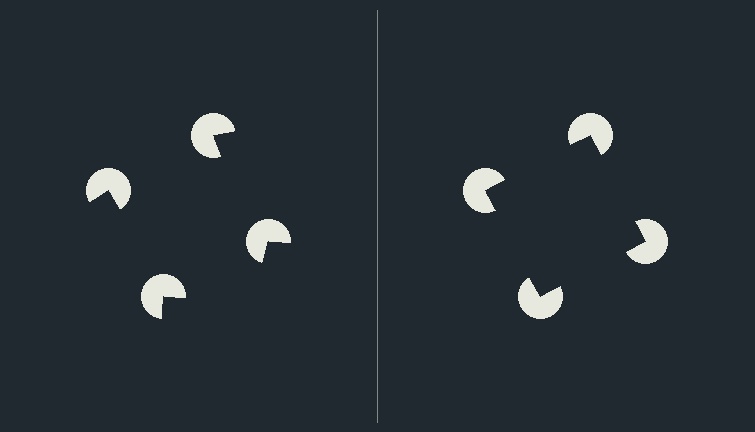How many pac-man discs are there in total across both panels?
8 — 4 on each side.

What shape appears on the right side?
An illusory square.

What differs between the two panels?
The pac-man discs are positioned identically on both sides; only the wedge orientations differ. On the right they align to a square; on the left they are misaligned.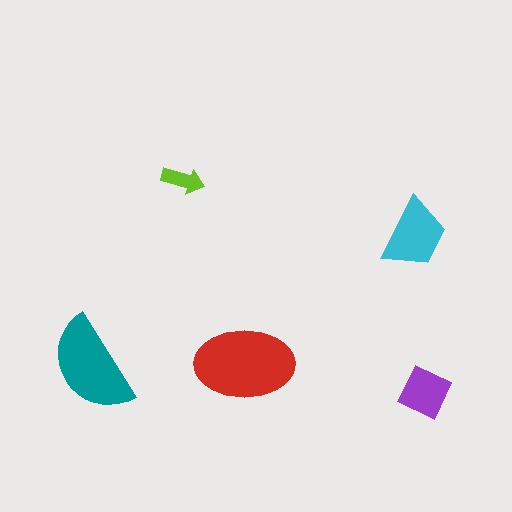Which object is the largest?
The red ellipse.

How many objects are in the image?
There are 5 objects in the image.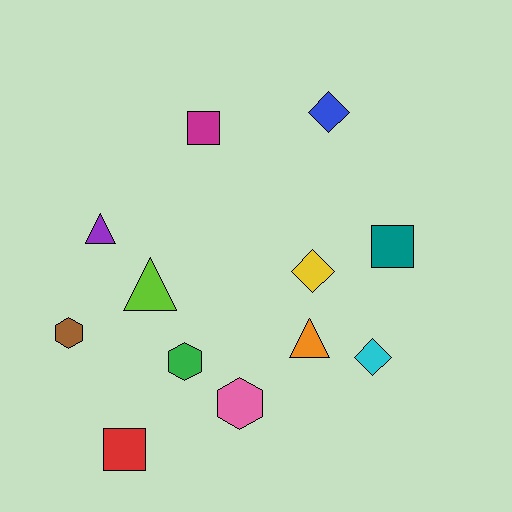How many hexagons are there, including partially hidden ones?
There are 3 hexagons.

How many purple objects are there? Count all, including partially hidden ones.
There is 1 purple object.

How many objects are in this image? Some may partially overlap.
There are 12 objects.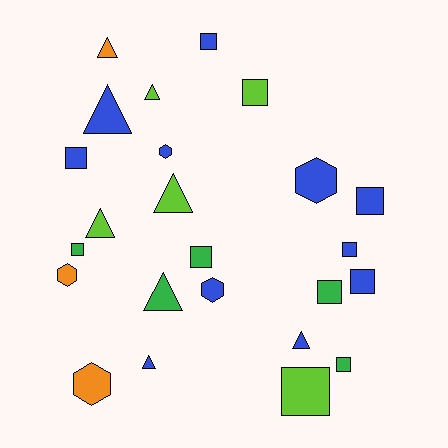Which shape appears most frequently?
Square, with 11 objects.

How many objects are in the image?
There are 24 objects.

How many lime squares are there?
There are 2 lime squares.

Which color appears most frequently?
Blue, with 11 objects.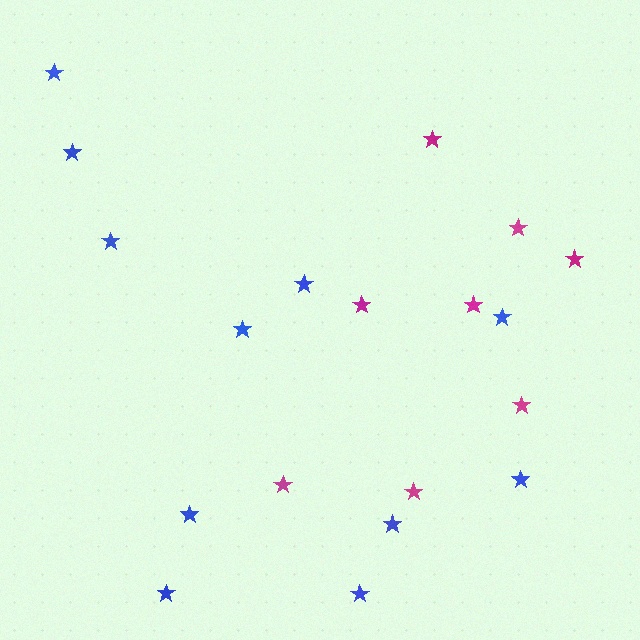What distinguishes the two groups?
There are 2 groups: one group of magenta stars (8) and one group of blue stars (11).